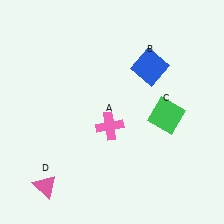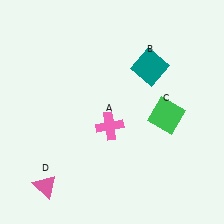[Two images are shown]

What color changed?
The square (B) changed from blue in Image 1 to teal in Image 2.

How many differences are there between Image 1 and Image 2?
There is 1 difference between the two images.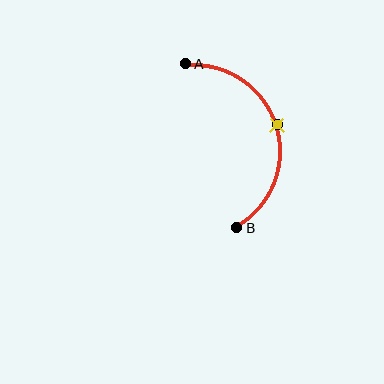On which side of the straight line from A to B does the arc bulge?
The arc bulges to the right of the straight line connecting A and B.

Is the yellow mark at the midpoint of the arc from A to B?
Yes. The yellow mark lies on the arc at equal arc-length from both A and B — it is the arc midpoint.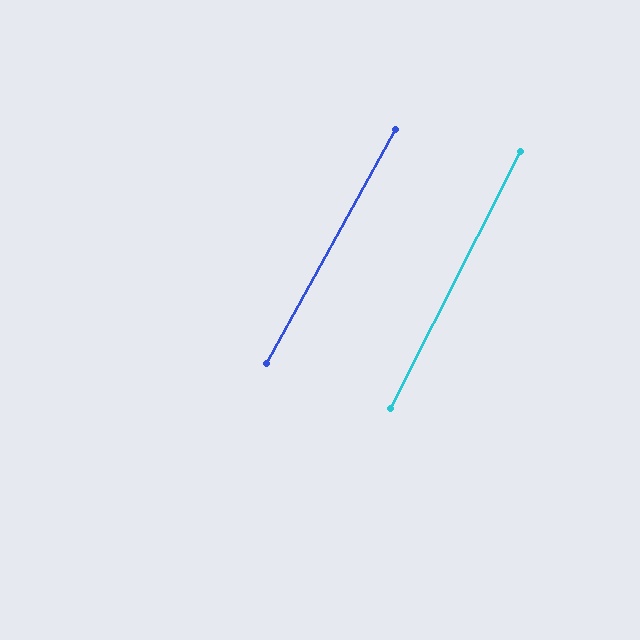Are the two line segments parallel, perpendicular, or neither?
Parallel — their directions differ by only 2.0°.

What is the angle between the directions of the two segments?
Approximately 2 degrees.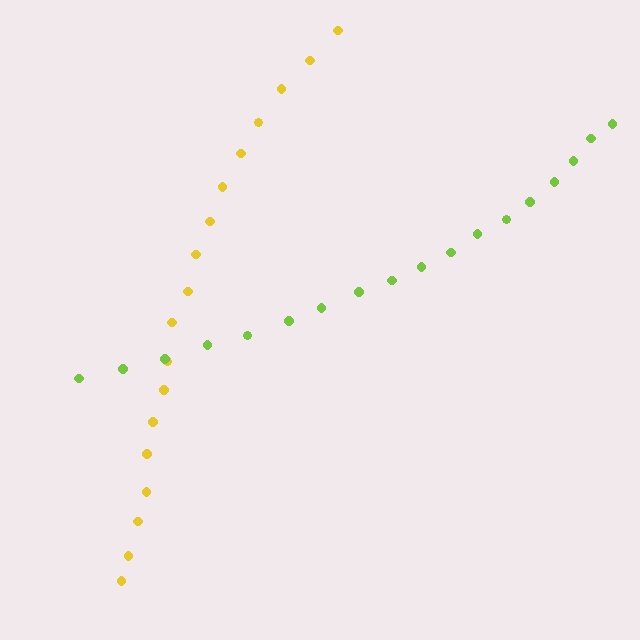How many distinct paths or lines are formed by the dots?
There are 2 distinct paths.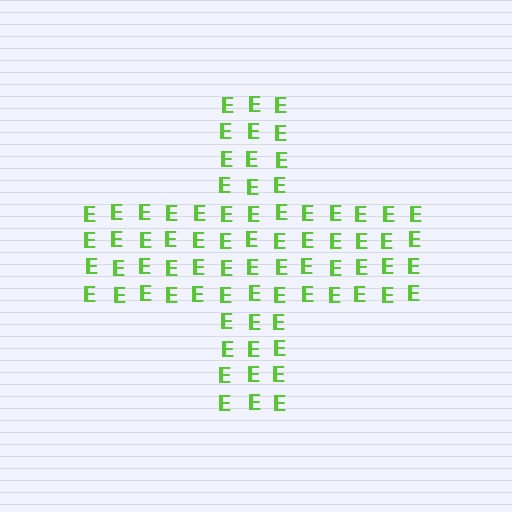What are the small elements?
The small elements are letter E's.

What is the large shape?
The large shape is a cross.